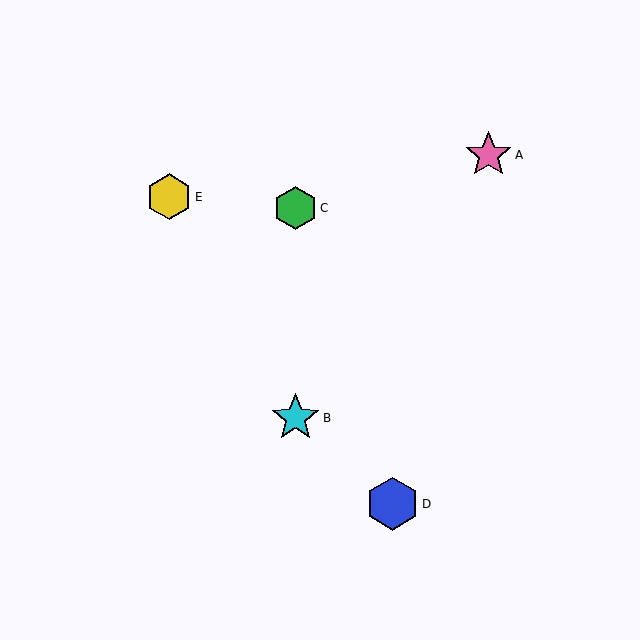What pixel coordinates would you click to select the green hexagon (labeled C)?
Click at (296, 208) to select the green hexagon C.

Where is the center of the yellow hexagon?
The center of the yellow hexagon is at (169, 197).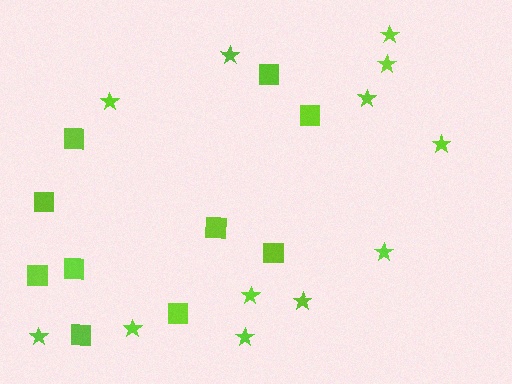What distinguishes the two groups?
There are 2 groups: one group of stars (12) and one group of squares (10).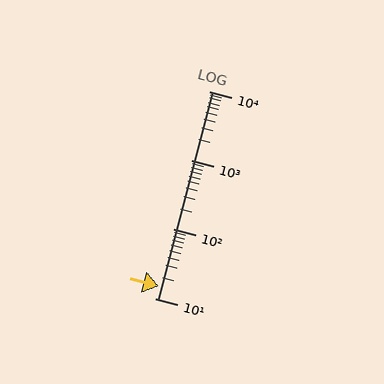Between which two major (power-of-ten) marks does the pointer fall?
The pointer is between 10 and 100.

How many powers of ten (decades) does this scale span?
The scale spans 3 decades, from 10 to 10000.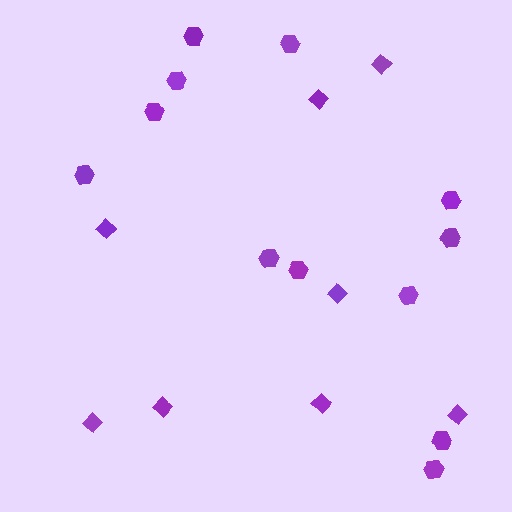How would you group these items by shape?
There are 2 groups: one group of diamonds (8) and one group of hexagons (12).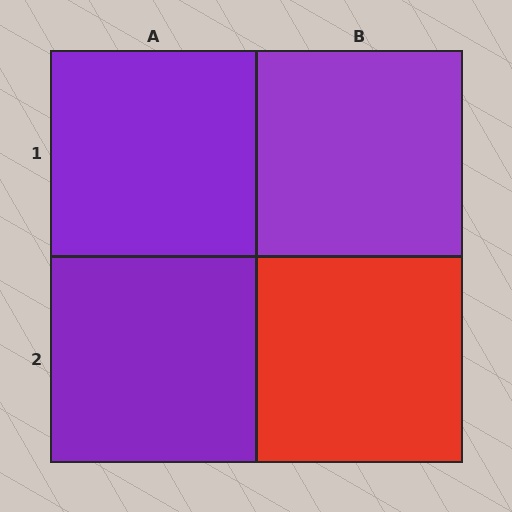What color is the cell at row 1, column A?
Purple.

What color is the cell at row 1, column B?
Purple.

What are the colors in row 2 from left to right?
Purple, red.